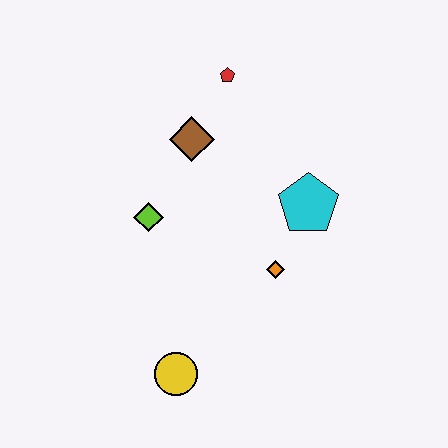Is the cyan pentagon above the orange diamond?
Yes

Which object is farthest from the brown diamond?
The yellow circle is farthest from the brown diamond.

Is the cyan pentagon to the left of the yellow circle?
No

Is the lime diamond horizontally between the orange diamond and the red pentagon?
No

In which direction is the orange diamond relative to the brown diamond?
The orange diamond is below the brown diamond.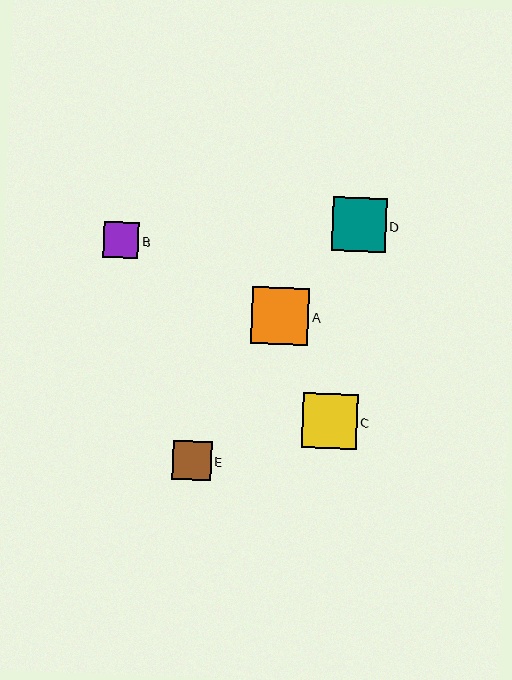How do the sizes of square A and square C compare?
Square A and square C are approximately the same size.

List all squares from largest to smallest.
From largest to smallest: A, C, D, E, B.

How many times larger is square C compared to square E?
Square C is approximately 1.4 times the size of square E.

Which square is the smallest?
Square B is the smallest with a size of approximately 36 pixels.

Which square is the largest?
Square A is the largest with a size of approximately 57 pixels.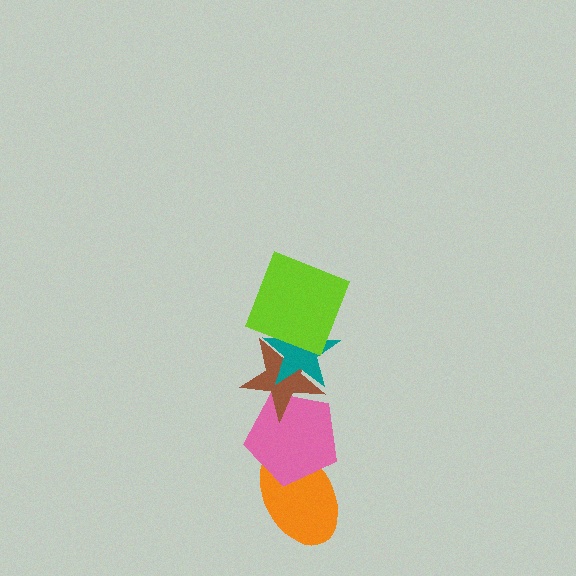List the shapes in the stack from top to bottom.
From top to bottom: the lime square, the teal star, the brown star, the pink pentagon, the orange ellipse.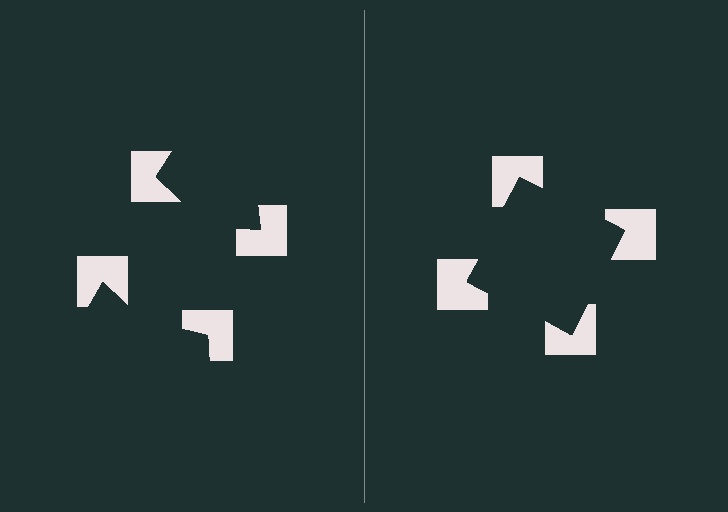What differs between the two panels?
The notched squares are positioned identically on both sides; only the wedge orientations differ. On the right they align to a square; on the left they are misaligned.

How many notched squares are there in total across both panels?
8 — 4 on each side.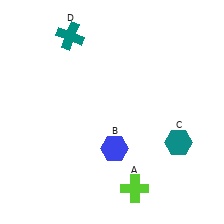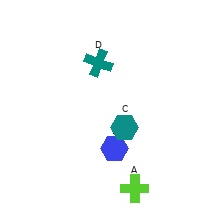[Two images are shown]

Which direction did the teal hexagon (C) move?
The teal hexagon (C) moved left.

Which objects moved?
The objects that moved are: the teal hexagon (C), the teal cross (D).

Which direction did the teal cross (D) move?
The teal cross (D) moved right.